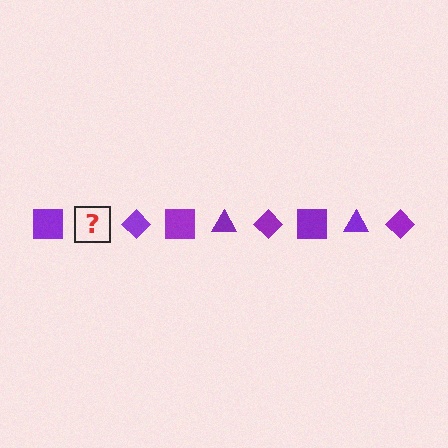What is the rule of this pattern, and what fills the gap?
The rule is that the pattern cycles through square, triangle, diamond shapes in purple. The gap should be filled with a purple triangle.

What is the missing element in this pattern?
The missing element is a purple triangle.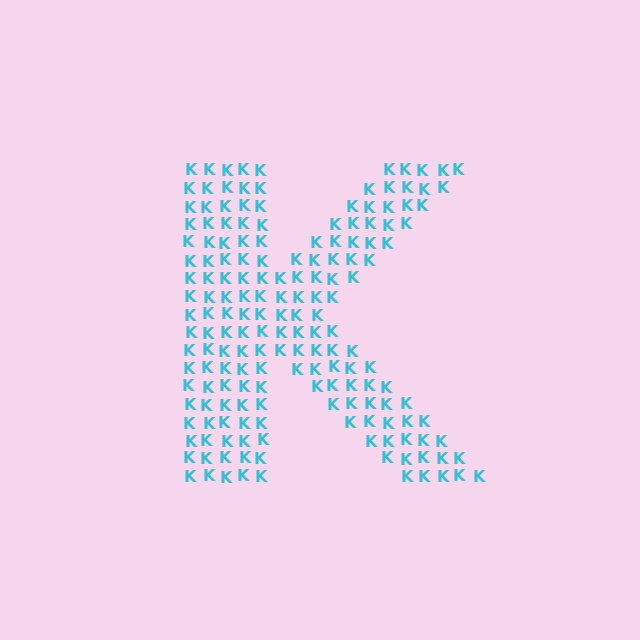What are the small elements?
The small elements are letter K's.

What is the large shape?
The large shape is the letter K.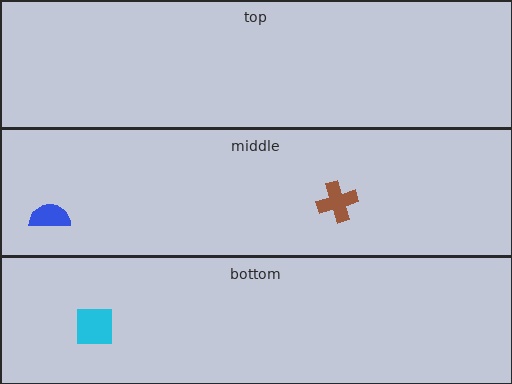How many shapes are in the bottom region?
1.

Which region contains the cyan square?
The bottom region.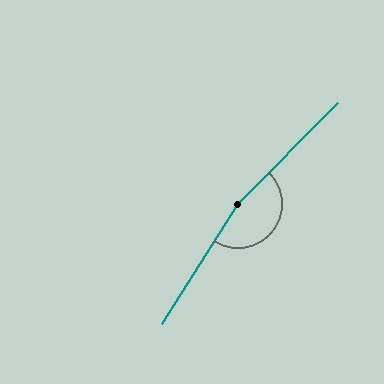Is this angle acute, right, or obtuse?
It is obtuse.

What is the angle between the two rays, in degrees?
Approximately 168 degrees.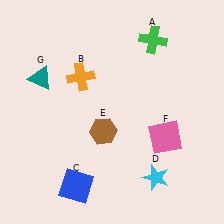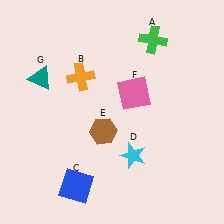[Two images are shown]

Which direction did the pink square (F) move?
The pink square (F) moved up.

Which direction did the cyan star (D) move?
The cyan star (D) moved left.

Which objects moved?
The objects that moved are: the cyan star (D), the pink square (F).